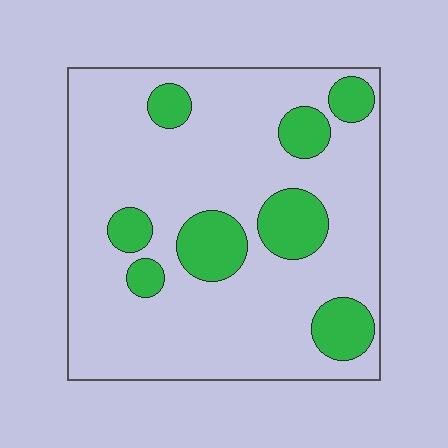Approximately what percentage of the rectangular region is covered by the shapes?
Approximately 20%.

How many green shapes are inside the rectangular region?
8.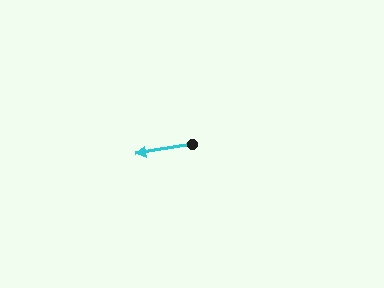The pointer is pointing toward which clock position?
Roughly 9 o'clock.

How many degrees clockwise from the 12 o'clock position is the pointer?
Approximately 260 degrees.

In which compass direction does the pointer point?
West.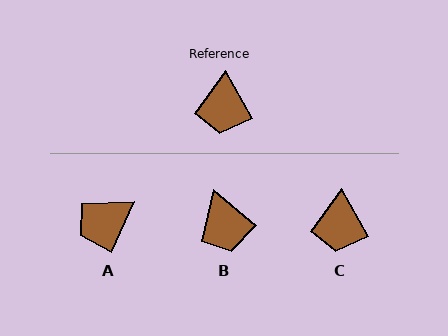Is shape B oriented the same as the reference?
No, it is off by about 22 degrees.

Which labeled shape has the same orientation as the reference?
C.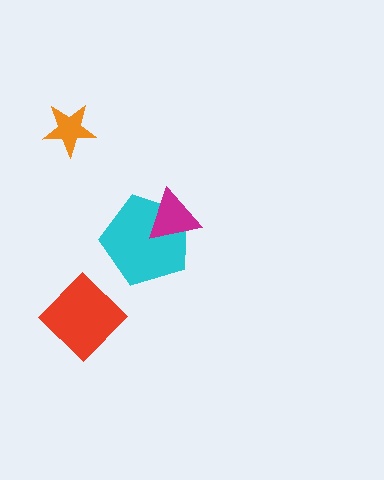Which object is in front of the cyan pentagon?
The magenta triangle is in front of the cyan pentagon.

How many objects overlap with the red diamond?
0 objects overlap with the red diamond.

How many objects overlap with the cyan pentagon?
1 object overlaps with the cyan pentagon.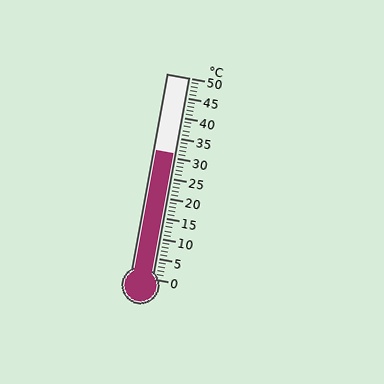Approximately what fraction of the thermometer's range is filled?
The thermometer is filled to approximately 60% of its range.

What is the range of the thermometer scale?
The thermometer scale ranges from 0°C to 50°C.